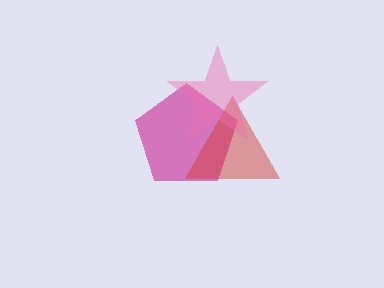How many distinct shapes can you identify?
There are 3 distinct shapes: a magenta pentagon, a red triangle, a pink star.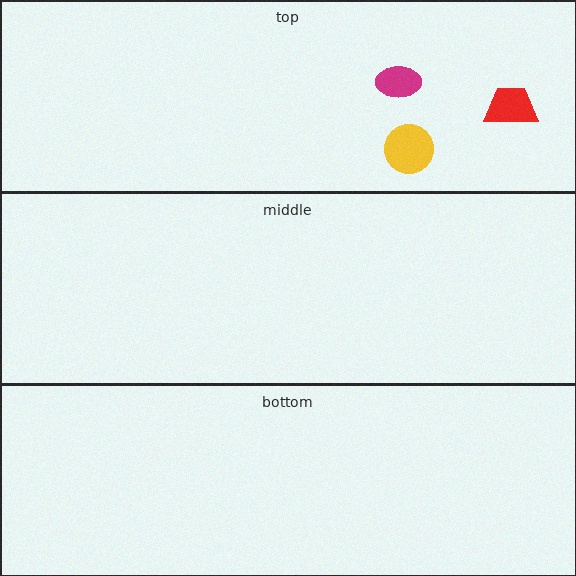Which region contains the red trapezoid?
The top region.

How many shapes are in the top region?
3.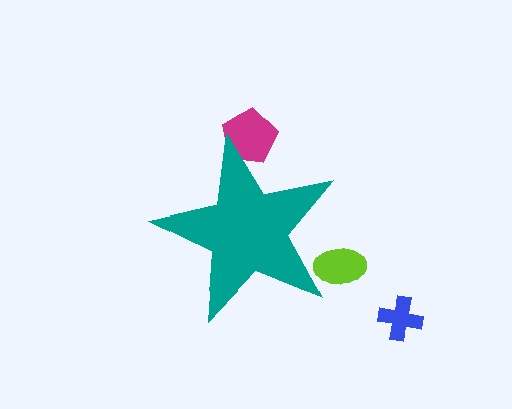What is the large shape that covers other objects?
A teal star.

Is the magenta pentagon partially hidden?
Yes, the magenta pentagon is partially hidden behind the teal star.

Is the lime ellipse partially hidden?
Yes, the lime ellipse is partially hidden behind the teal star.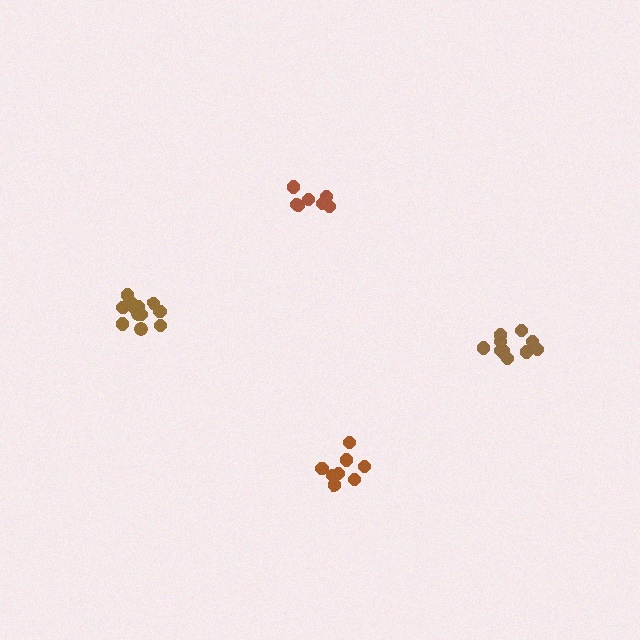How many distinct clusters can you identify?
There are 4 distinct clusters.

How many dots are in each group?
Group 1: 12 dots, Group 2: 12 dots, Group 3: 8 dots, Group 4: 7 dots (39 total).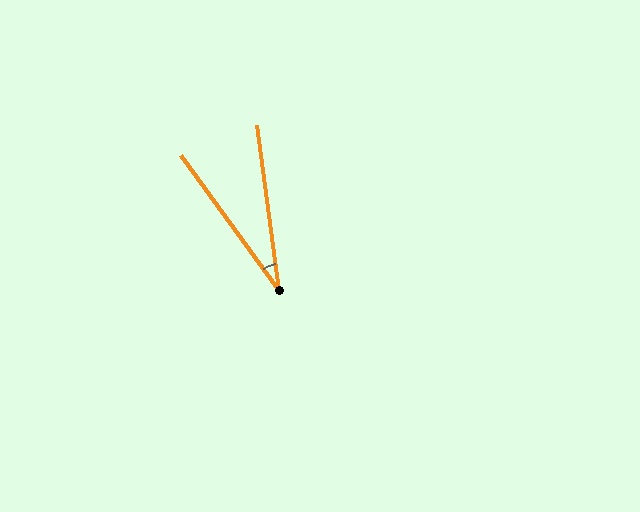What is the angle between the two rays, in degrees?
Approximately 28 degrees.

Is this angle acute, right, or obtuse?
It is acute.